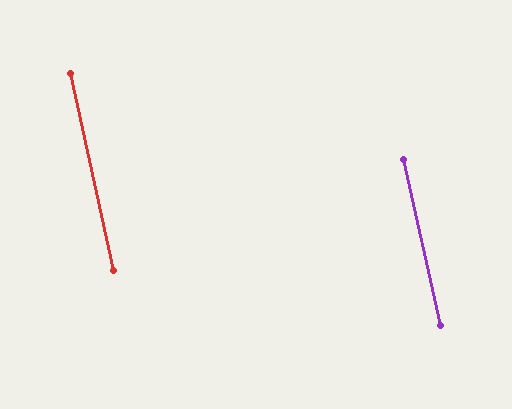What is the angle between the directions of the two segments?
Approximately 0 degrees.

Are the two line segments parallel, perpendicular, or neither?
Parallel — their directions differ by only 0.3°.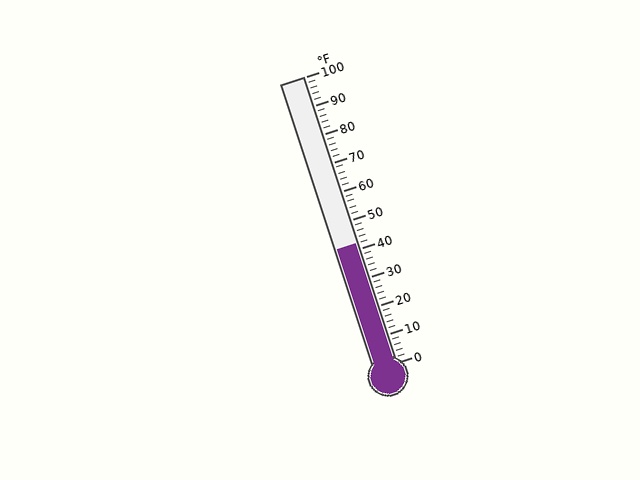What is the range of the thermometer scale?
The thermometer scale ranges from 0°F to 100°F.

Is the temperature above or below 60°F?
The temperature is below 60°F.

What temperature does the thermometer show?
The thermometer shows approximately 42°F.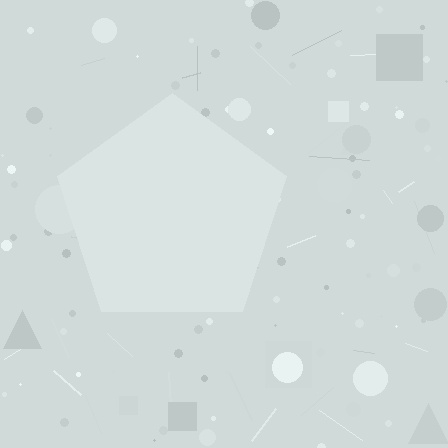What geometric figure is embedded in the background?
A pentagon is embedded in the background.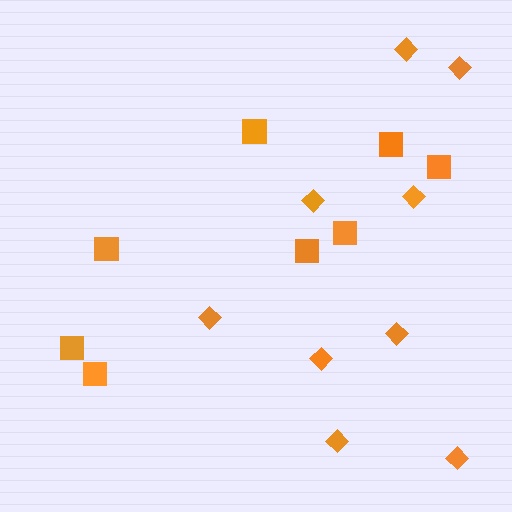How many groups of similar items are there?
There are 2 groups: one group of diamonds (9) and one group of squares (8).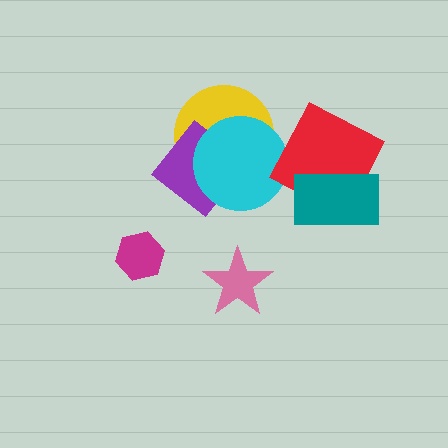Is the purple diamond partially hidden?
Yes, it is partially covered by another shape.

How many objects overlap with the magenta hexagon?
0 objects overlap with the magenta hexagon.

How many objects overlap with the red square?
1 object overlaps with the red square.